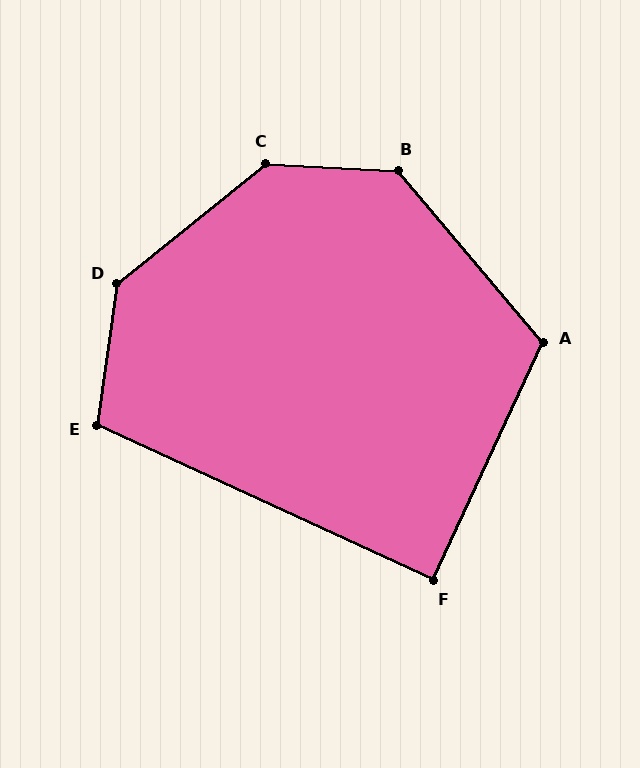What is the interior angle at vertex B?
Approximately 133 degrees (obtuse).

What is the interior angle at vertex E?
Approximately 107 degrees (obtuse).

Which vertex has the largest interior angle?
C, at approximately 138 degrees.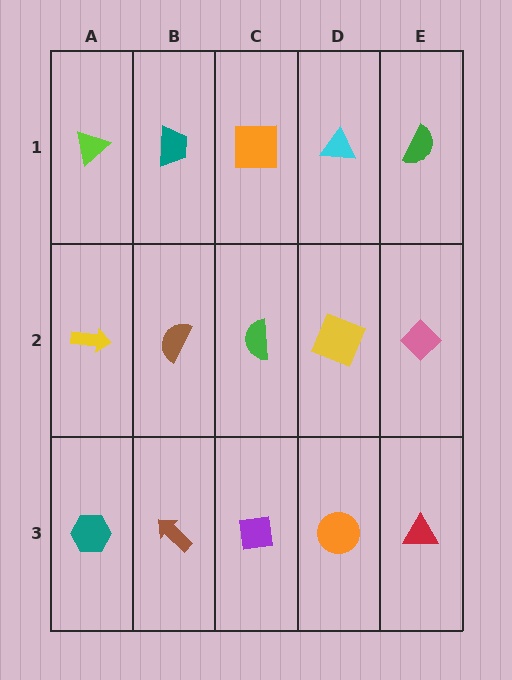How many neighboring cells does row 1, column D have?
3.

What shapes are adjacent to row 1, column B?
A brown semicircle (row 2, column B), a lime triangle (row 1, column A), an orange square (row 1, column C).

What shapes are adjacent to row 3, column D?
A yellow square (row 2, column D), a purple square (row 3, column C), a red triangle (row 3, column E).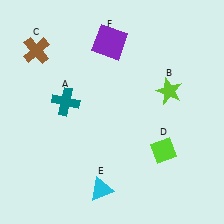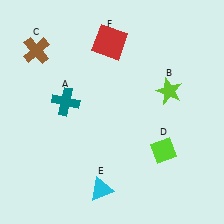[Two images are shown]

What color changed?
The square (F) changed from purple in Image 1 to red in Image 2.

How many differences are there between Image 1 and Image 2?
There is 1 difference between the two images.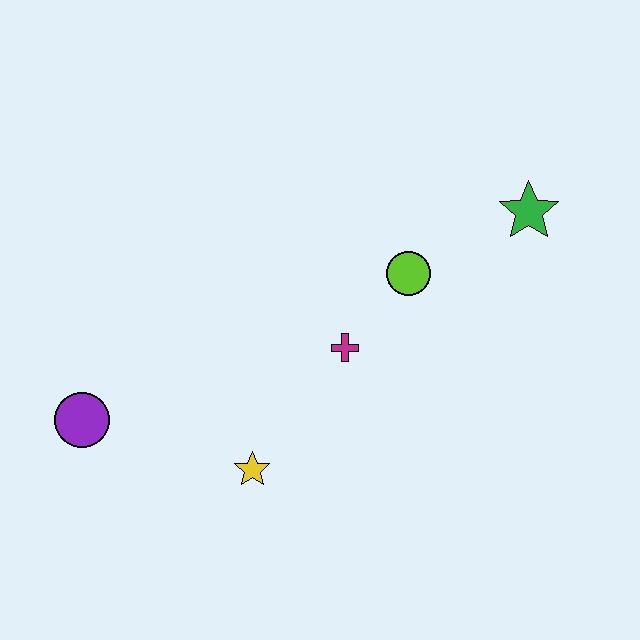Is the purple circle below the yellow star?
No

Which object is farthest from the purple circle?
The green star is farthest from the purple circle.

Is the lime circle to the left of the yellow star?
No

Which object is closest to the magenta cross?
The lime circle is closest to the magenta cross.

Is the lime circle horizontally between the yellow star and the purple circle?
No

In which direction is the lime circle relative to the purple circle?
The lime circle is to the right of the purple circle.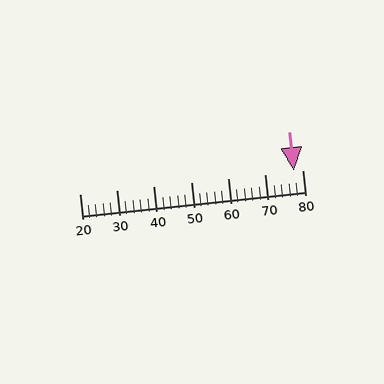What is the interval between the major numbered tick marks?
The major tick marks are spaced 10 units apart.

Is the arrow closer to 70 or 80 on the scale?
The arrow is closer to 80.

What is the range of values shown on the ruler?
The ruler shows values from 20 to 80.